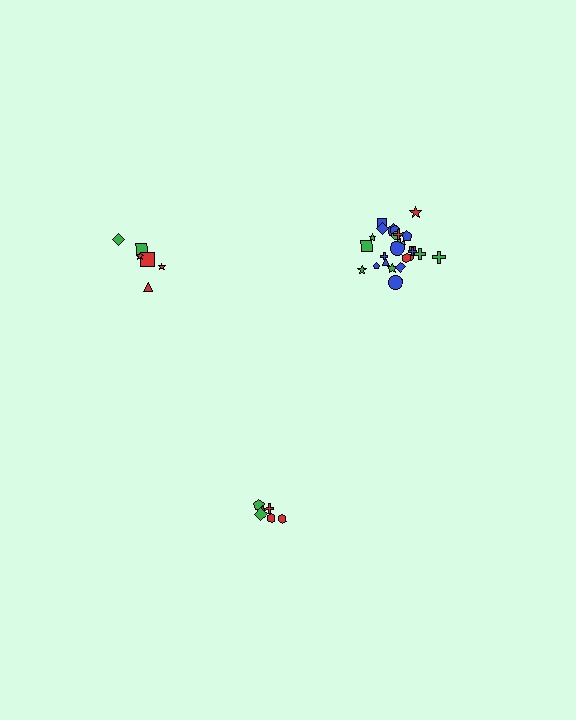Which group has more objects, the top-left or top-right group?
The top-right group.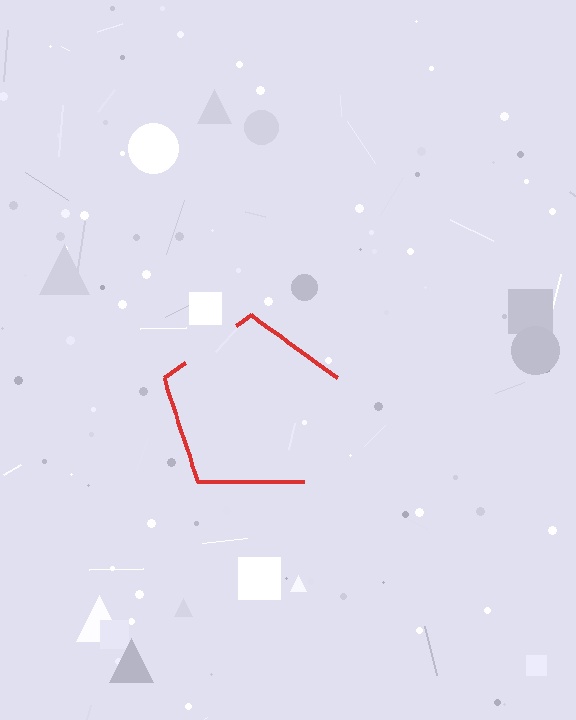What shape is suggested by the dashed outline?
The dashed outline suggests a pentagon.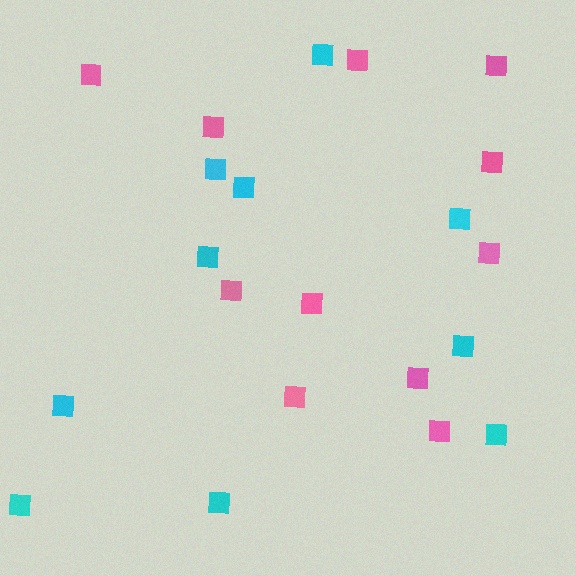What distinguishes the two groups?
There are 2 groups: one group of pink squares (11) and one group of cyan squares (10).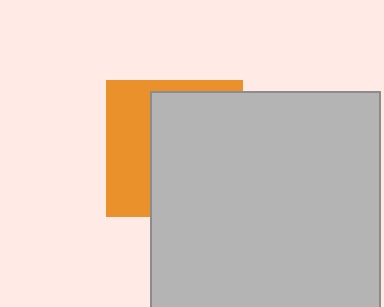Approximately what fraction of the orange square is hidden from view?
Roughly 62% of the orange square is hidden behind the light gray square.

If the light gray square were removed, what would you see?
You would see the complete orange square.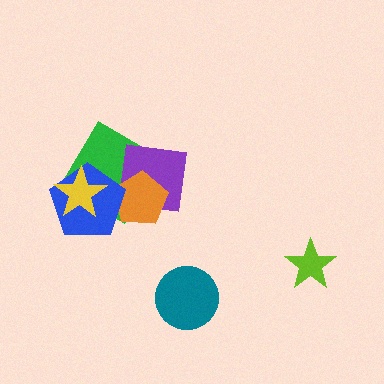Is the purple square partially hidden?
Yes, it is partially covered by another shape.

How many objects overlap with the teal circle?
0 objects overlap with the teal circle.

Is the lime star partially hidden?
No, no other shape covers it.